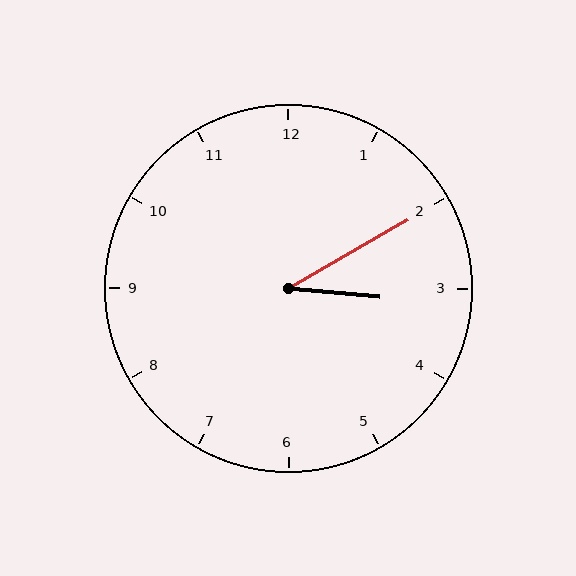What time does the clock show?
3:10.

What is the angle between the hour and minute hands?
Approximately 35 degrees.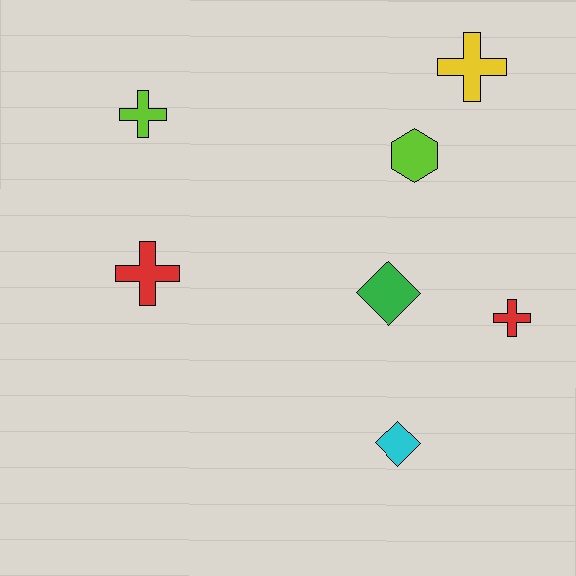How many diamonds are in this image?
There are 2 diamonds.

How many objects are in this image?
There are 7 objects.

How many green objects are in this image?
There is 1 green object.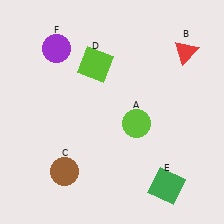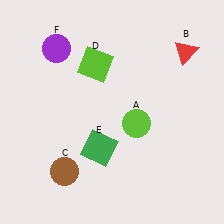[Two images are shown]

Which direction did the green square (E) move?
The green square (E) moved left.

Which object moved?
The green square (E) moved left.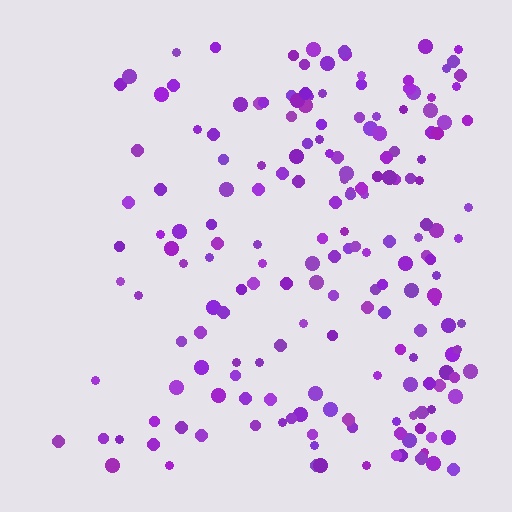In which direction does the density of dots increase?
From left to right, with the right side densest.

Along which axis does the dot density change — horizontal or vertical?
Horizontal.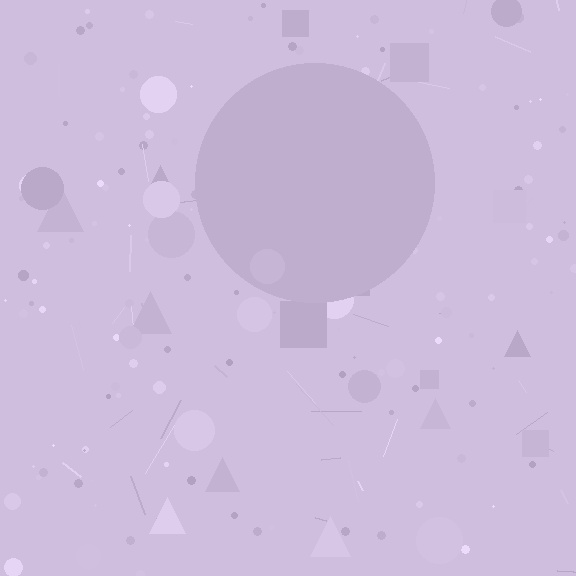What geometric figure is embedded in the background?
A circle is embedded in the background.